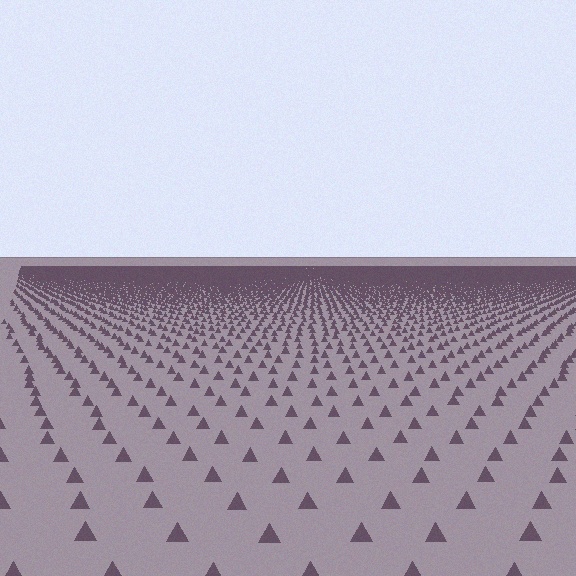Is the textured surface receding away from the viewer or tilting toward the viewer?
The surface is receding away from the viewer. Texture elements get smaller and denser toward the top.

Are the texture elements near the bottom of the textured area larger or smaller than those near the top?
Larger. Near the bottom, elements are closer to the viewer and appear at a bigger on-screen size.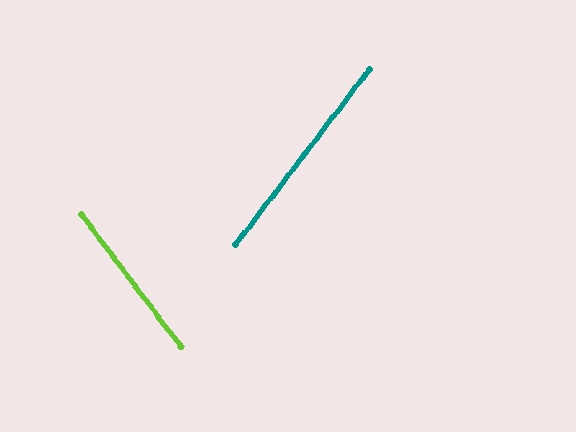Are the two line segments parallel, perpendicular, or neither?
Neither parallel nor perpendicular — they differ by about 74°.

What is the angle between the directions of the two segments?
Approximately 74 degrees.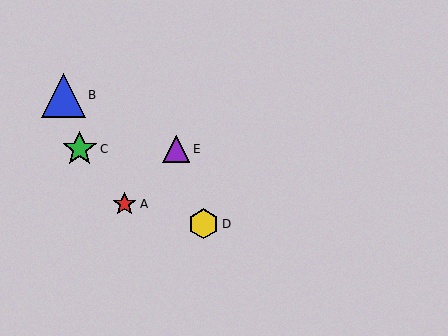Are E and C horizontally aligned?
Yes, both are at y≈149.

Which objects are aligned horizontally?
Objects C, E are aligned horizontally.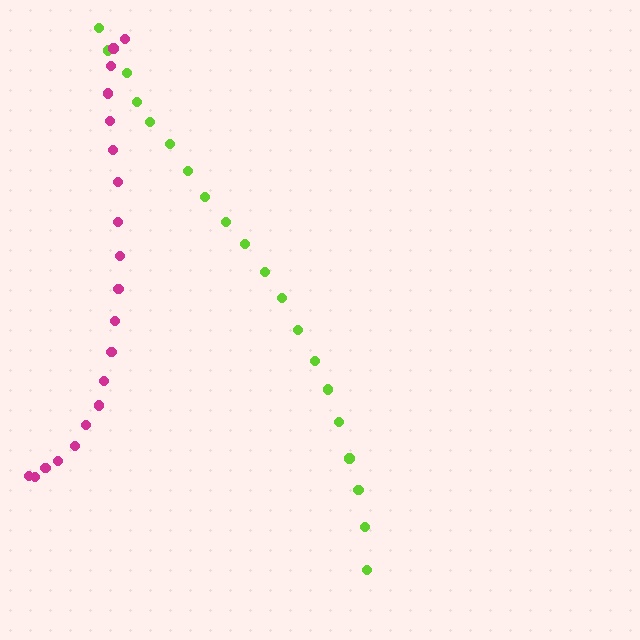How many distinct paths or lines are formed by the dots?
There are 2 distinct paths.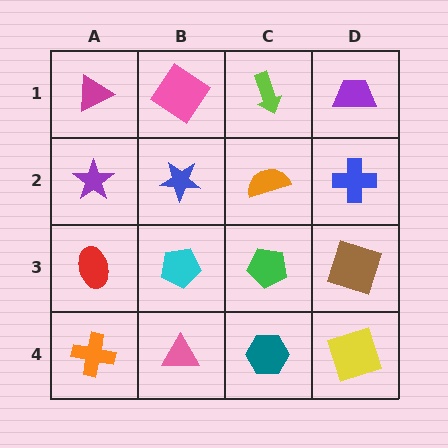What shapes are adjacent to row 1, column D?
A blue cross (row 2, column D), a lime arrow (row 1, column C).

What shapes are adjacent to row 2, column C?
A lime arrow (row 1, column C), a green pentagon (row 3, column C), a blue star (row 2, column B), a blue cross (row 2, column D).